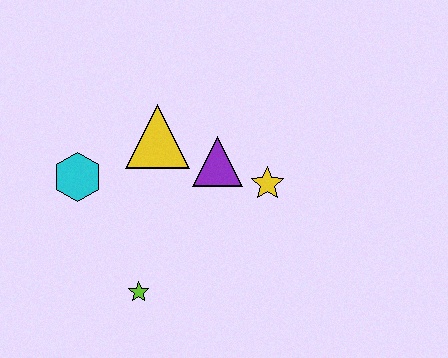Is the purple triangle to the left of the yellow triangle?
No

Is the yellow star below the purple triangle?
Yes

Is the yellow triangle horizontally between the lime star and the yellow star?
Yes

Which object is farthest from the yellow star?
The cyan hexagon is farthest from the yellow star.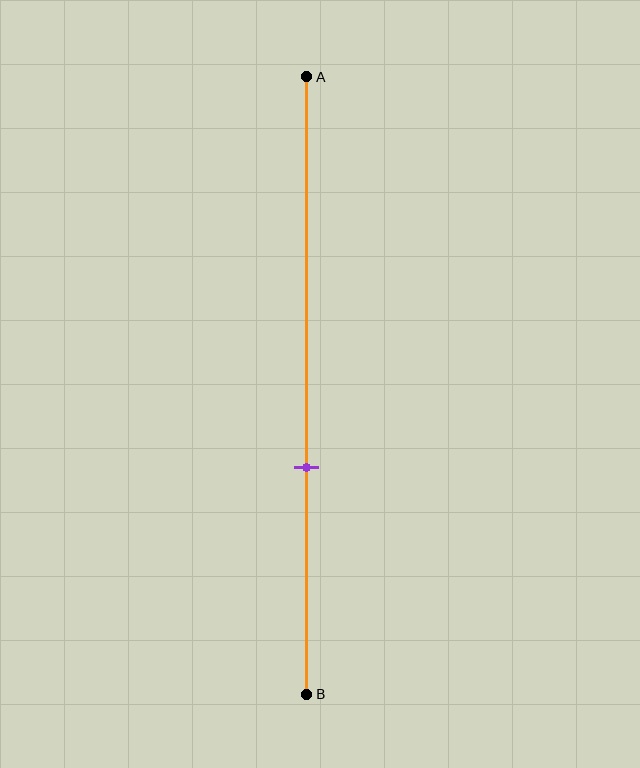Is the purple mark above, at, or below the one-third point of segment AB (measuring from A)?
The purple mark is below the one-third point of segment AB.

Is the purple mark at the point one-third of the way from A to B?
No, the mark is at about 65% from A, not at the 33% one-third point.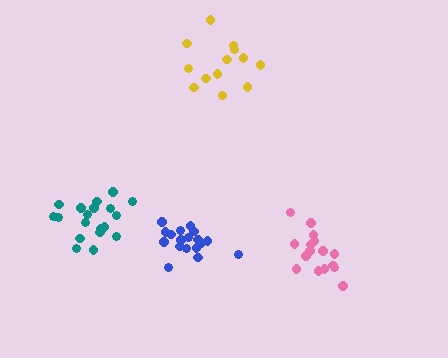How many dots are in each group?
Group 1: 13 dots, Group 2: 19 dots, Group 3: 16 dots, Group 4: 18 dots (66 total).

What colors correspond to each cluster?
The clusters are colored: yellow, teal, pink, blue.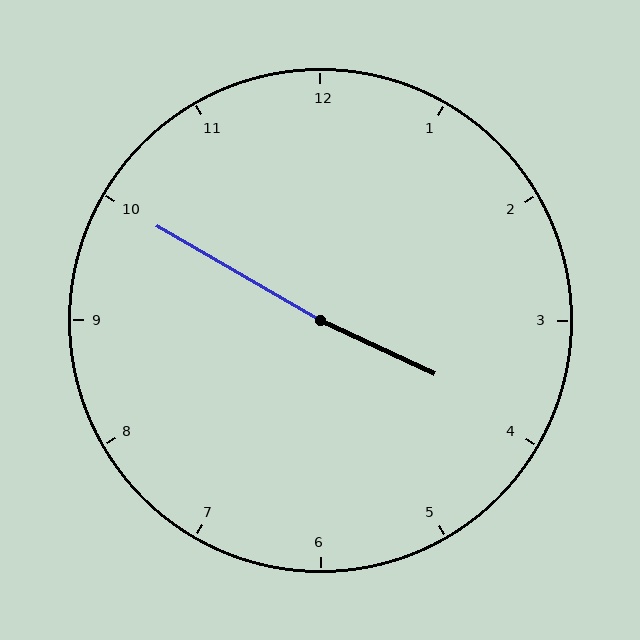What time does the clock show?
3:50.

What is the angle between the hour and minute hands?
Approximately 175 degrees.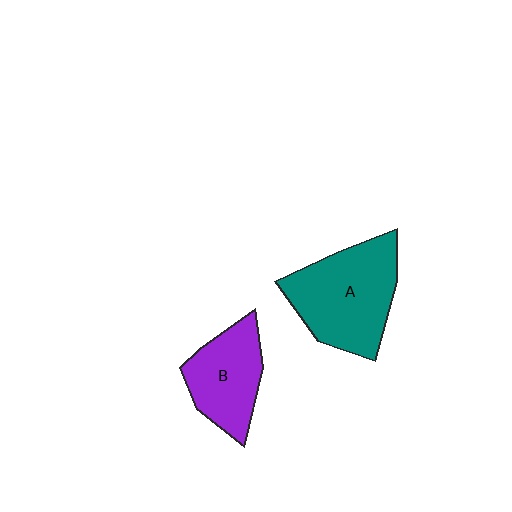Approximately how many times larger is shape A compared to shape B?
Approximately 1.5 times.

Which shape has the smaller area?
Shape B (purple).